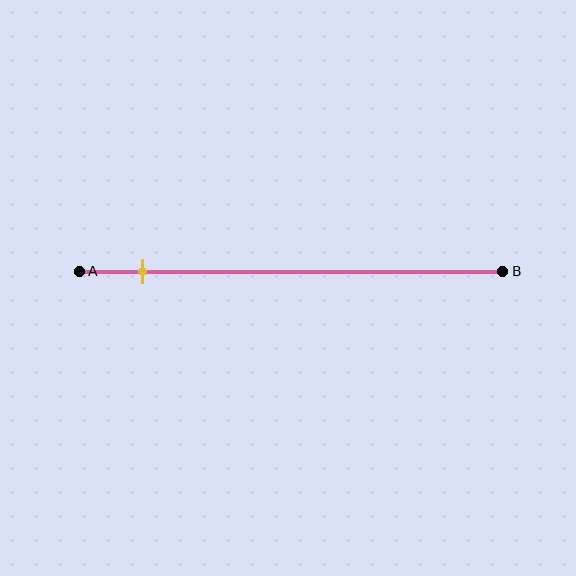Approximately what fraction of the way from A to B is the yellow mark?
The yellow mark is approximately 15% of the way from A to B.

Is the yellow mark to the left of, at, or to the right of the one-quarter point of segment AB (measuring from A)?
The yellow mark is to the left of the one-quarter point of segment AB.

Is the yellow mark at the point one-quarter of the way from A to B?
No, the mark is at about 15% from A, not at the 25% one-quarter point.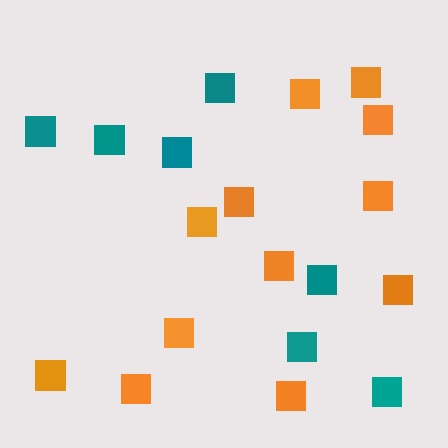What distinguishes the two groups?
There are 2 groups: one group of orange squares (12) and one group of teal squares (7).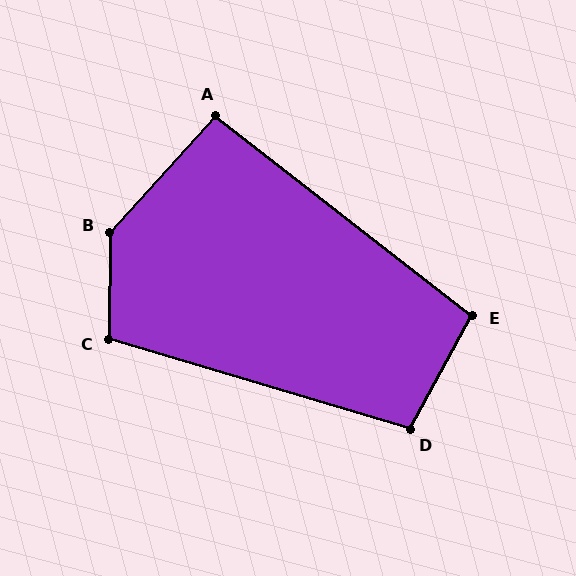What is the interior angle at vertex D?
Approximately 102 degrees (obtuse).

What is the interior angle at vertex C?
Approximately 106 degrees (obtuse).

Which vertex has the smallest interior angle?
A, at approximately 94 degrees.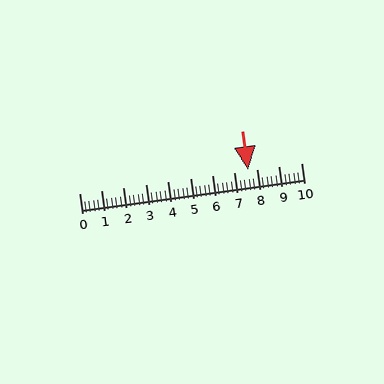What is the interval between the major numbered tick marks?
The major tick marks are spaced 1 units apart.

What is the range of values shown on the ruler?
The ruler shows values from 0 to 10.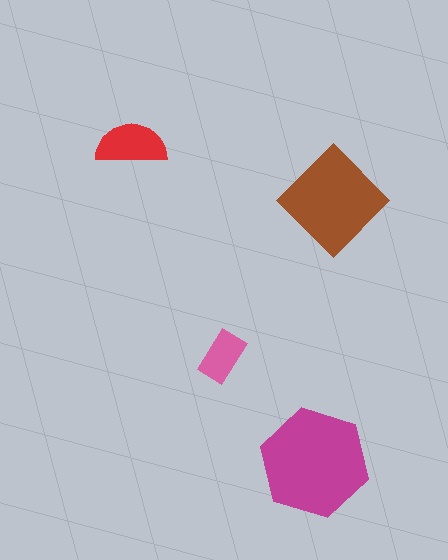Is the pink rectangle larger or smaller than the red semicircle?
Smaller.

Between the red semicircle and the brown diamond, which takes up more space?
The brown diamond.